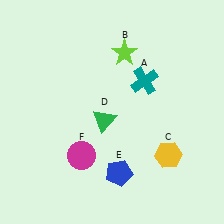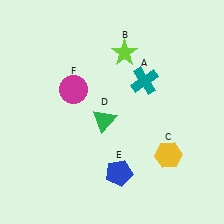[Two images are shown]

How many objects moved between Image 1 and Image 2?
1 object moved between the two images.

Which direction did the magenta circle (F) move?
The magenta circle (F) moved up.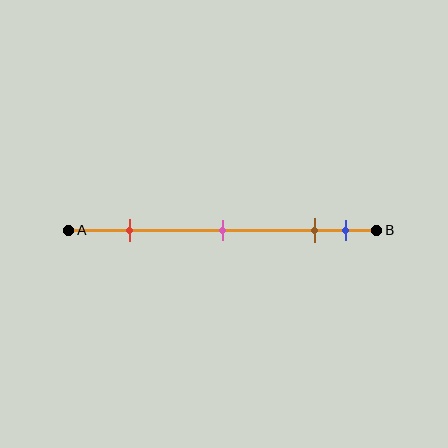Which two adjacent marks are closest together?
The brown and blue marks are the closest adjacent pair.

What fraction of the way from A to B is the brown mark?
The brown mark is approximately 80% (0.8) of the way from A to B.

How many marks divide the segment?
There are 4 marks dividing the segment.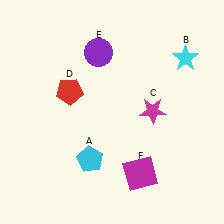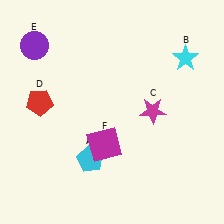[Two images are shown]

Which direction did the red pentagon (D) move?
The red pentagon (D) moved left.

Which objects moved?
The objects that moved are: the red pentagon (D), the purple circle (E), the magenta square (F).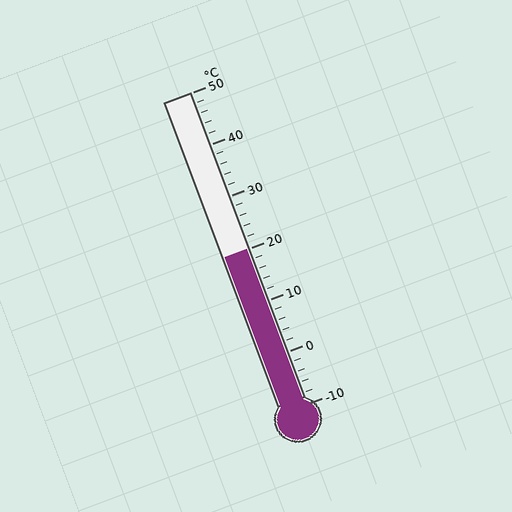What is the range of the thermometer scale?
The thermometer scale ranges from -10°C to 50°C.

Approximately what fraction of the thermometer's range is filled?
The thermometer is filled to approximately 50% of its range.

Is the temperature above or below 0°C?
The temperature is above 0°C.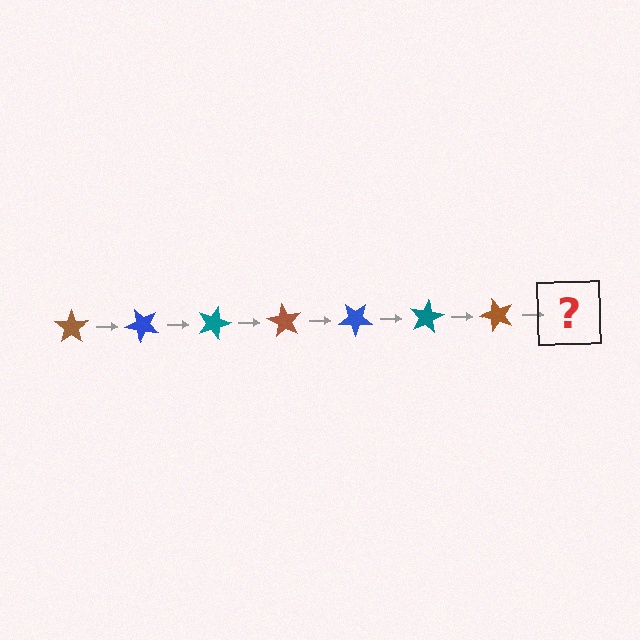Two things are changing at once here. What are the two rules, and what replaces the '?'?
The two rules are that it rotates 45 degrees each step and the color cycles through brown, blue, and teal. The '?' should be a blue star, rotated 315 degrees from the start.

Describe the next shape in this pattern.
It should be a blue star, rotated 315 degrees from the start.